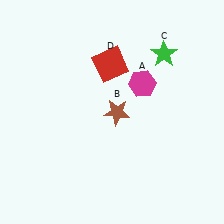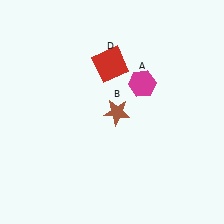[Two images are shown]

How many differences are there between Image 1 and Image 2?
There is 1 difference between the two images.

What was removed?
The green star (C) was removed in Image 2.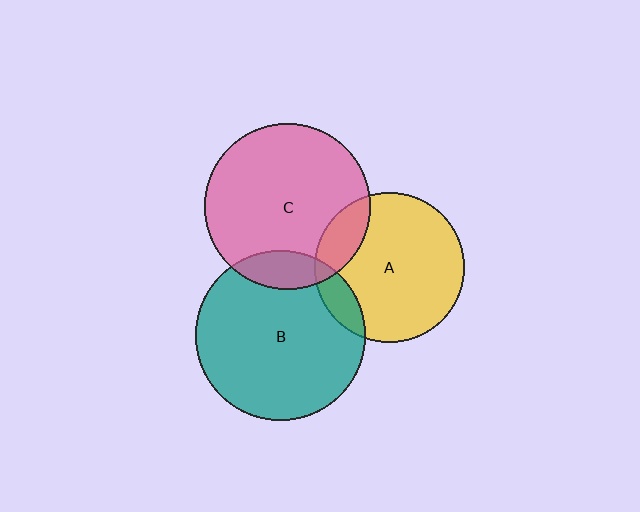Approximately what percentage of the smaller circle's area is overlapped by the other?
Approximately 10%.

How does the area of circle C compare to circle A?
Approximately 1.2 times.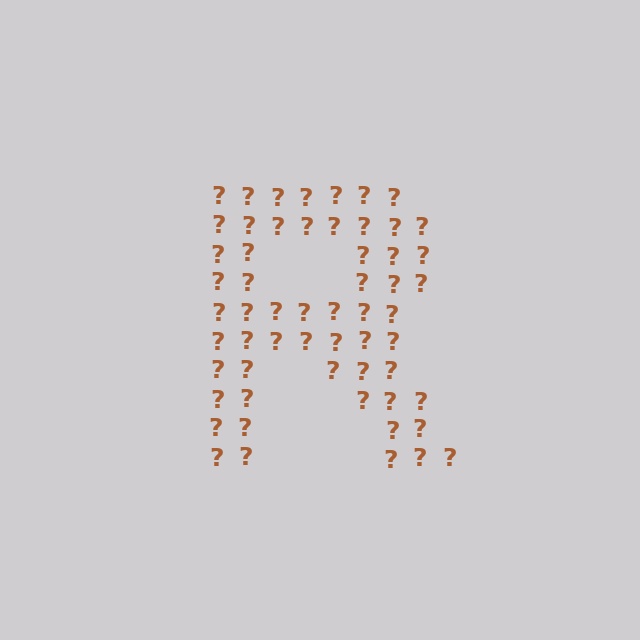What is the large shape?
The large shape is the letter R.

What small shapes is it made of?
It is made of small question marks.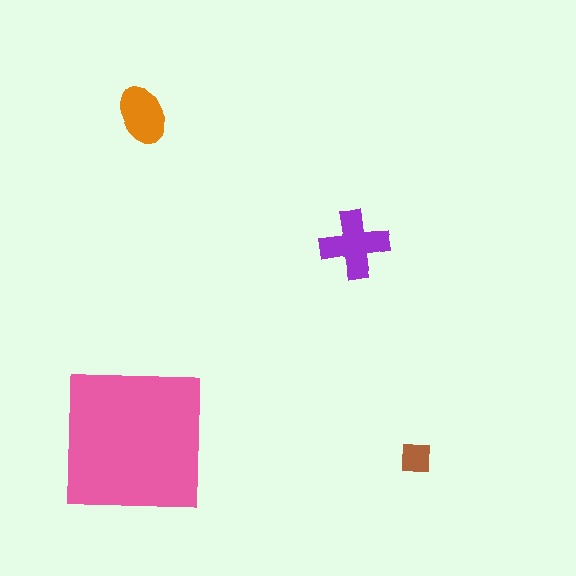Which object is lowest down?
The brown square is bottommost.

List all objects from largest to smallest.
The pink square, the purple cross, the orange ellipse, the brown square.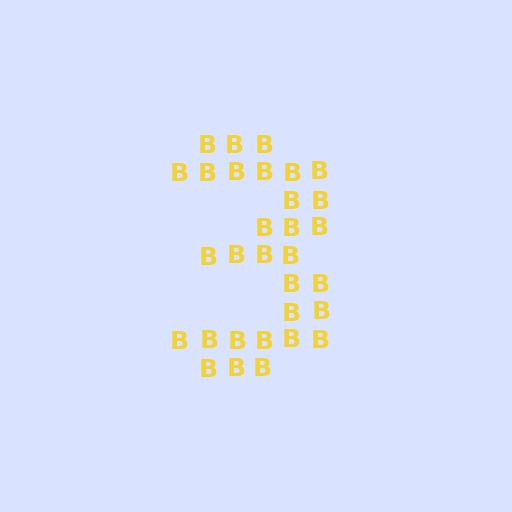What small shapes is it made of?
It is made of small letter B's.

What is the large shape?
The large shape is the digit 3.